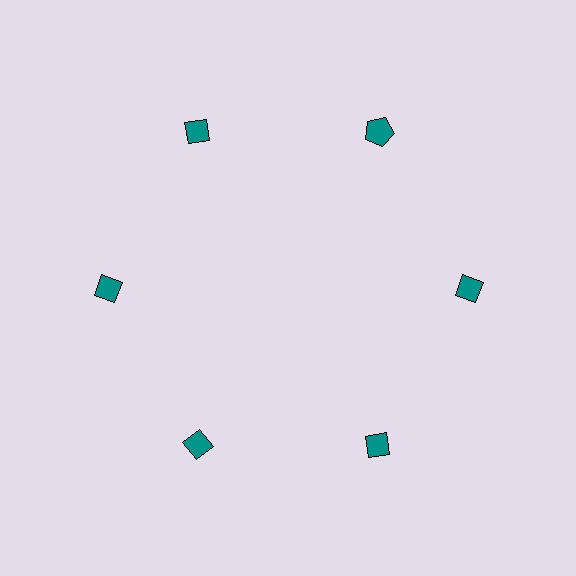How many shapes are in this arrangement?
There are 6 shapes arranged in a ring pattern.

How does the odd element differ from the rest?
It has a different shape: pentagon instead of diamond.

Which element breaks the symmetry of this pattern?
The teal pentagon at roughly the 1 o'clock position breaks the symmetry. All other shapes are teal diamonds.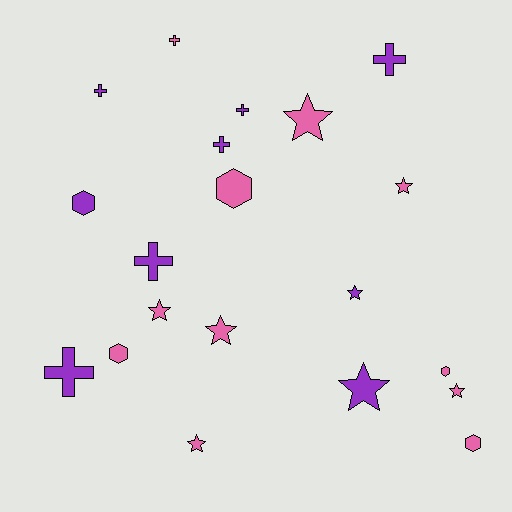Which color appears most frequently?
Pink, with 11 objects.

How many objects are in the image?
There are 20 objects.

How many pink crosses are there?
There is 1 pink cross.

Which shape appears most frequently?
Star, with 8 objects.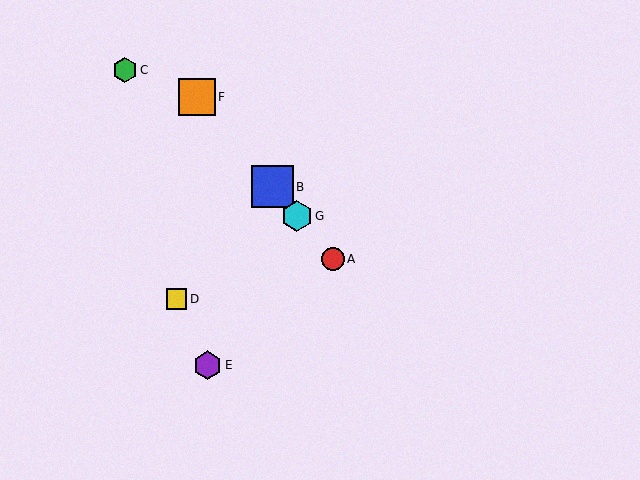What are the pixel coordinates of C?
Object C is at (125, 70).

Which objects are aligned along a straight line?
Objects A, B, F, G are aligned along a straight line.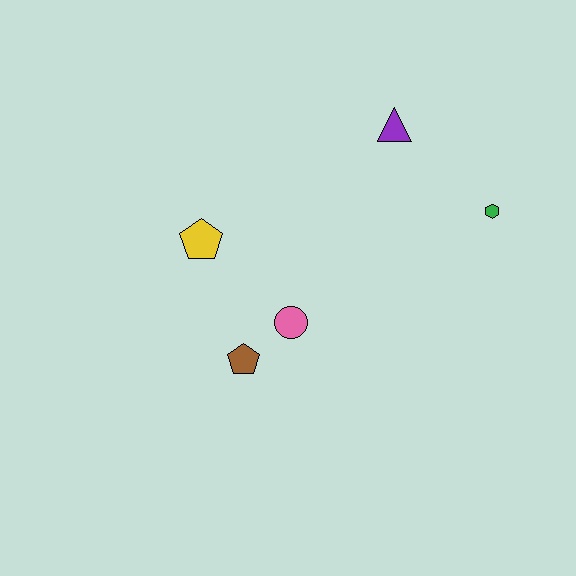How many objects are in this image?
There are 5 objects.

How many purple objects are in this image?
There is 1 purple object.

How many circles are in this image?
There is 1 circle.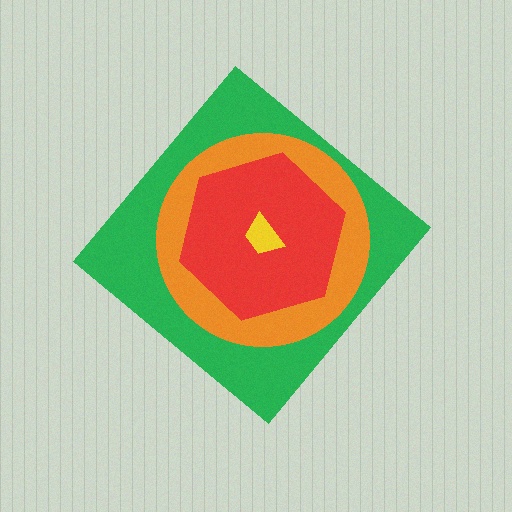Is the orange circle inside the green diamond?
Yes.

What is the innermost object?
The yellow trapezoid.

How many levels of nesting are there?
4.